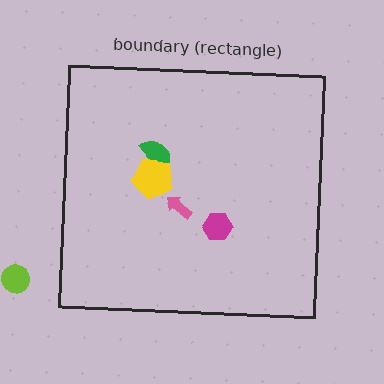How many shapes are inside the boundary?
4 inside, 1 outside.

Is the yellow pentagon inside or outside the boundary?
Inside.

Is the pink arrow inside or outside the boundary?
Inside.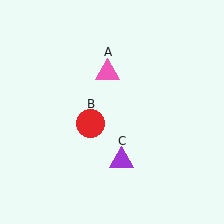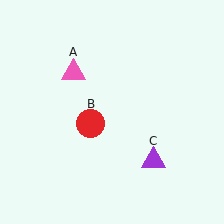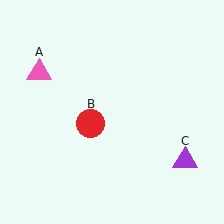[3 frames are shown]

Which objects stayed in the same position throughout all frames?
Red circle (object B) remained stationary.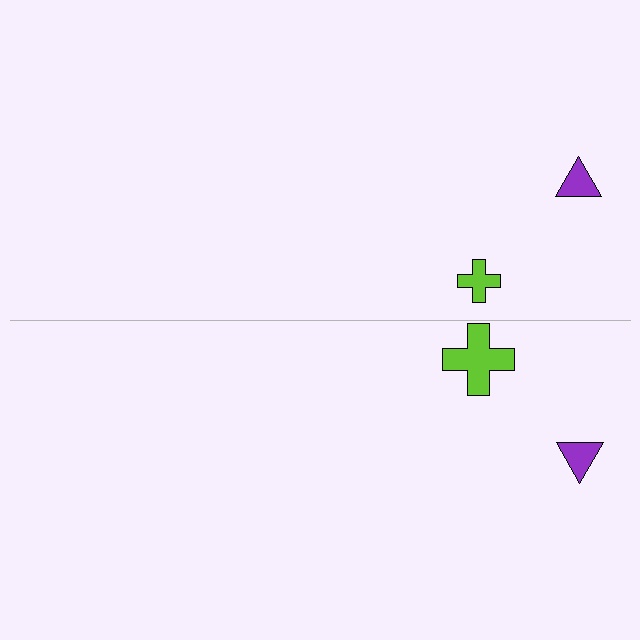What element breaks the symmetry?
The lime cross on the bottom side has a different size than its mirror counterpart.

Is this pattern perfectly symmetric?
No, the pattern is not perfectly symmetric. The lime cross on the bottom side has a different size than its mirror counterpart.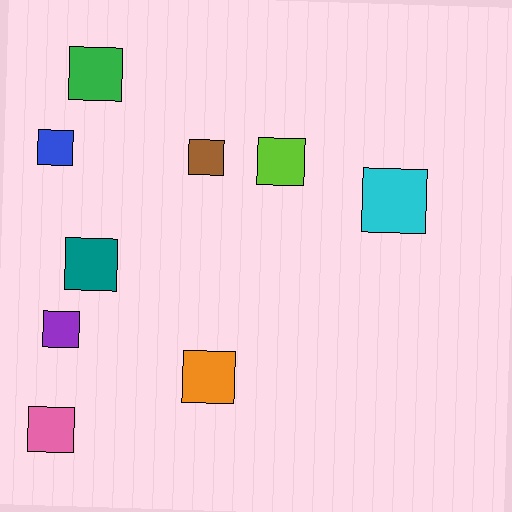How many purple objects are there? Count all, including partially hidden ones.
There is 1 purple object.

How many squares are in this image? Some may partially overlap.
There are 9 squares.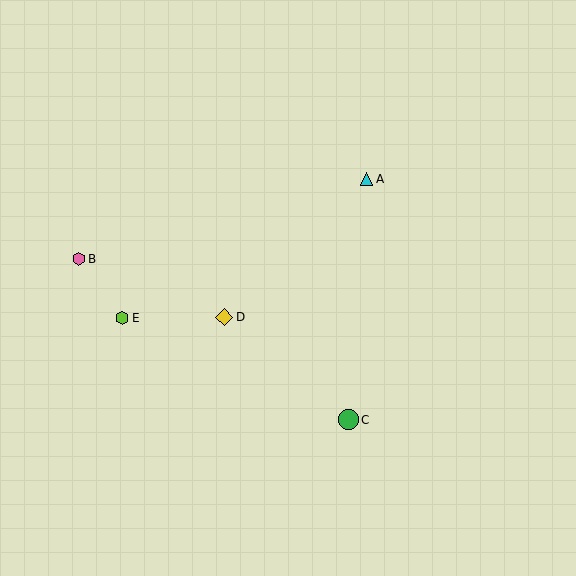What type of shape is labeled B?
Shape B is a pink hexagon.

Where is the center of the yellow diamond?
The center of the yellow diamond is at (224, 317).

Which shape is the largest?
The green circle (labeled C) is the largest.